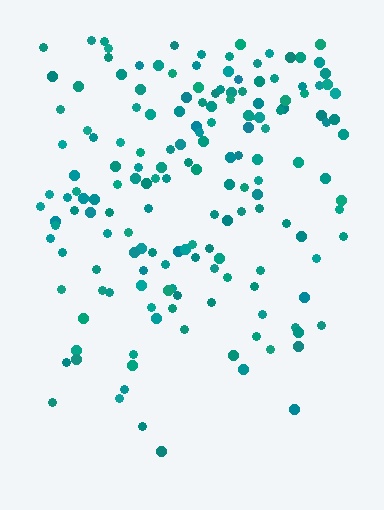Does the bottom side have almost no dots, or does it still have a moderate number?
Still a moderate number, just noticeably fewer than the top.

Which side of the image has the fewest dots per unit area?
The bottom.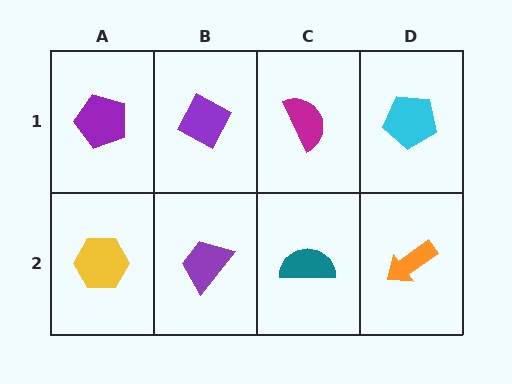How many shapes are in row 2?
4 shapes.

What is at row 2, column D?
An orange arrow.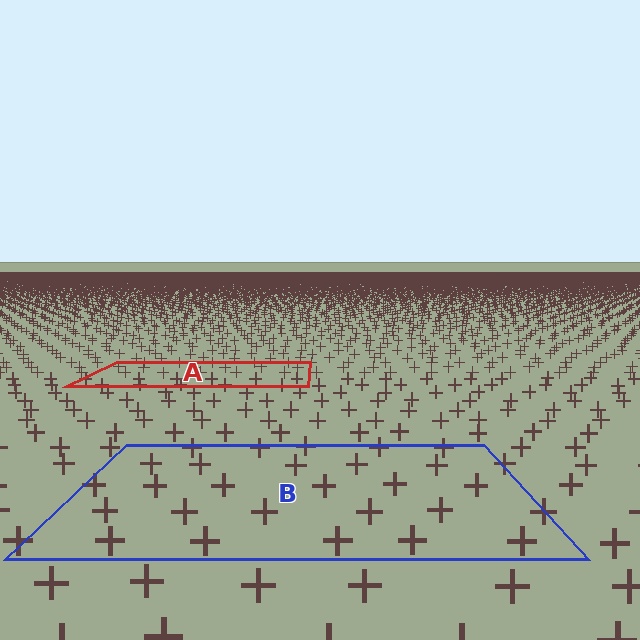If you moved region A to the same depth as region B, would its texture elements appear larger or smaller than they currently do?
They would appear larger. At a closer depth, the same texture elements are projected at a bigger on-screen size.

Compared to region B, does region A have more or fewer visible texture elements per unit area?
Region A has more texture elements per unit area — they are packed more densely because it is farther away.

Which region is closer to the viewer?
Region B is closer. The texture elements there are larger and more spread out.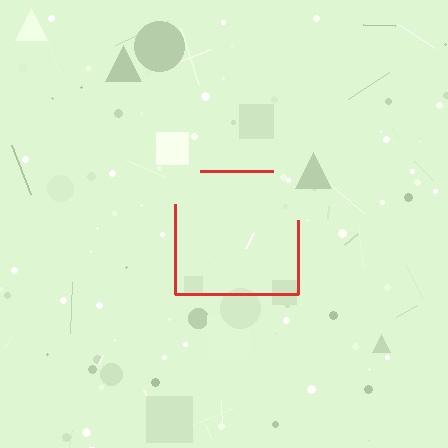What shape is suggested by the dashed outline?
The dashed outline suggests a square.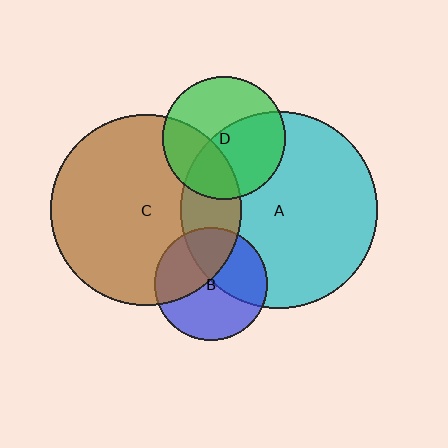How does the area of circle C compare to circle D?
Approximately 2.4 times.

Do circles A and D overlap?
Yes.